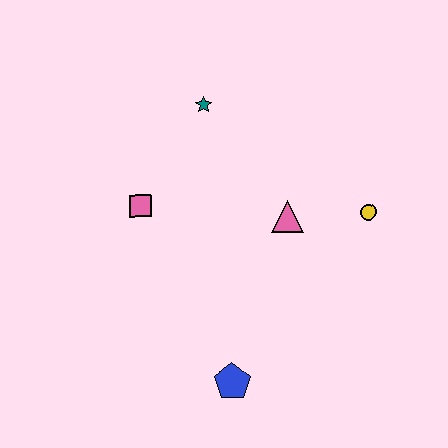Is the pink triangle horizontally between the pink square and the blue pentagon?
No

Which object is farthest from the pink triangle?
The blue pentagon is farthest from the pink triangle.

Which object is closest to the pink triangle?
The yellow circle is closest to the pink triangle.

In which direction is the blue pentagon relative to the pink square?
The blue pentagon is below the pink square.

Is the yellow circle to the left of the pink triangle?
No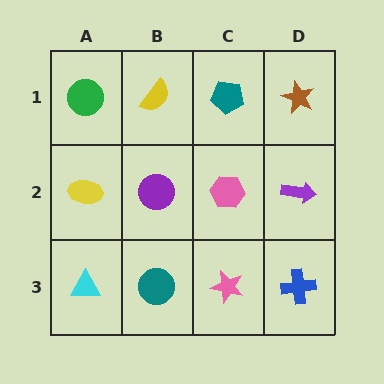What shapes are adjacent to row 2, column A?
A green circle (row 1, column A), a cyan triangle (row 3, column A), a purple circle (row 2, column B).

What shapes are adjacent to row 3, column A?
A yellow ellipse (row 2, column A), a teal circle (row 3, column B).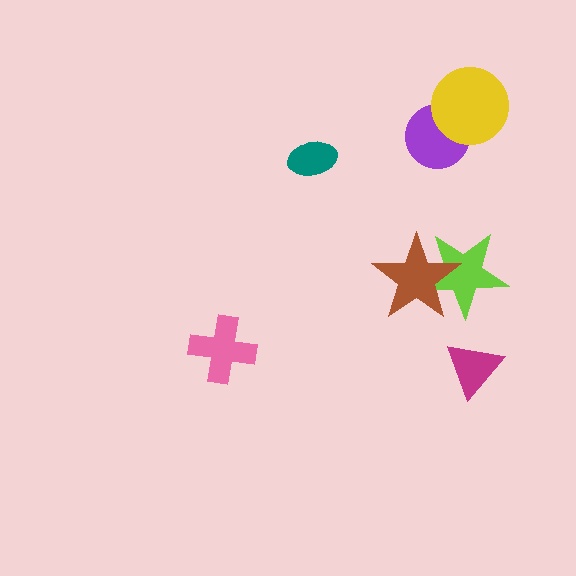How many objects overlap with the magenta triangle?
0 objects overlap with the magenta triangle.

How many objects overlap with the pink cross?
0 objects overlap with the pink cross.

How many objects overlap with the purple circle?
1 object overlaps with the purple circle.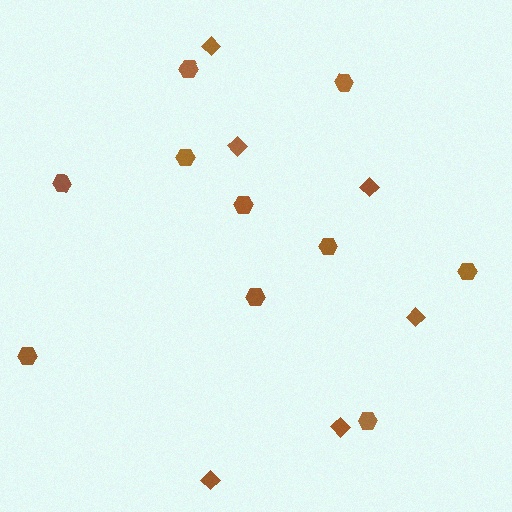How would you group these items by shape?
There are 2 groups: one group of diamonds (6) and one group of hexagons (10).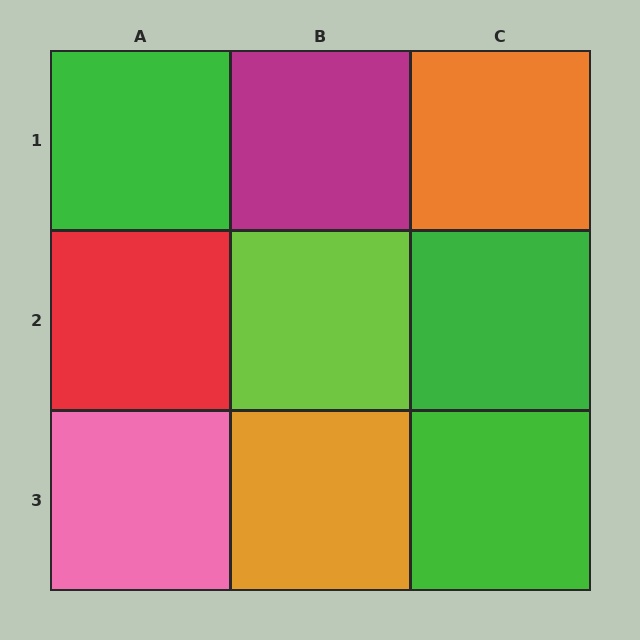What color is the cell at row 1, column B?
Magenta.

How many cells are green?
3 cells are green.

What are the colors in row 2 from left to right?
Red, lime, green.